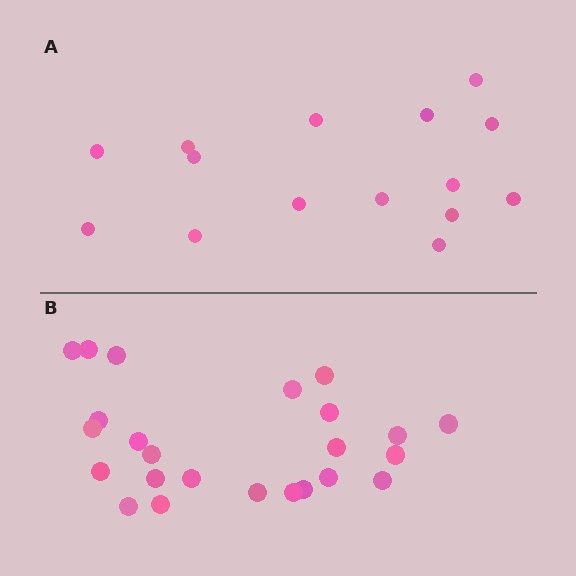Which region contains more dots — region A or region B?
Region B (the bottom region) has more dots.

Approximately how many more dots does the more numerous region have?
Region B has roughly 8 or so more dots than region A.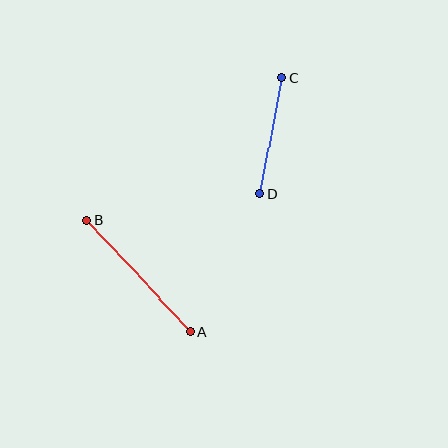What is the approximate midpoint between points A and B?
The midpoint is at approximately (139, 276) pixels.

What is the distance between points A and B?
The distance is approximately 152 pixels.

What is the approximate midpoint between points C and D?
The midpoint is at approximately (271, 136) pixels.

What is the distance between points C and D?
The distance is approximately 118 pixels.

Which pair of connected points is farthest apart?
Points A and B are farthest apart.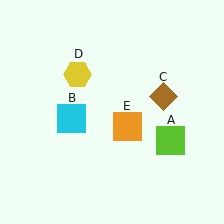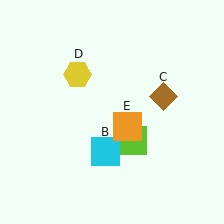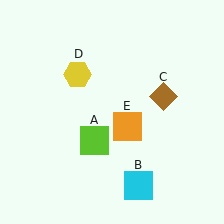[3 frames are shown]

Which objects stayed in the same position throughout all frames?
Brown diamond (object C) and yellow hexagon (object D) and orange square (object E) remained stationary.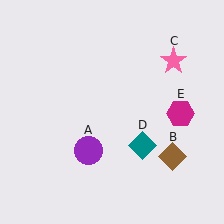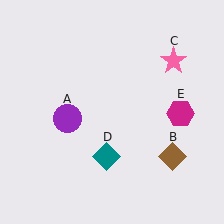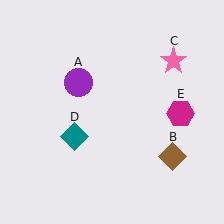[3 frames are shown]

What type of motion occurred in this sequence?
The purple circle (object A), teal diamond (object D) rotated clockwise around the center of the scene.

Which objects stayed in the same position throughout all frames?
Brown diamond (object B) and pink star (object C) and magenta hexagon (object E) remained stationary.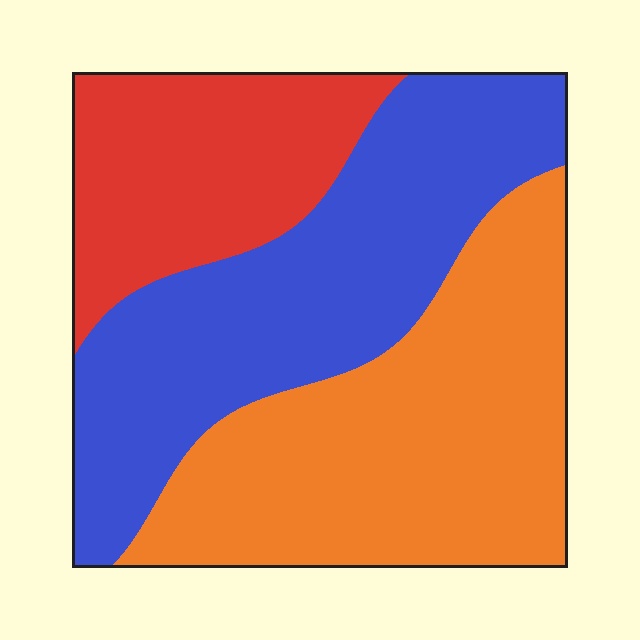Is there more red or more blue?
Blue.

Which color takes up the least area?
Red, at roughly 20%.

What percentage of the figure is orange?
Orange covers 40% of the figure.